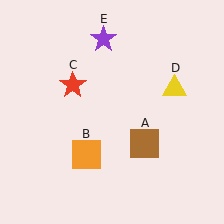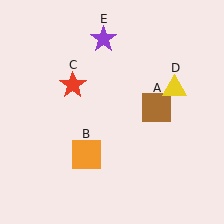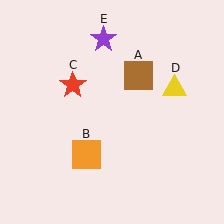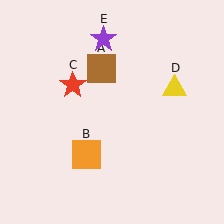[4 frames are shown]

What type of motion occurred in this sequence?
The brown square (object A) rotated counterclockwise around the center of the scene.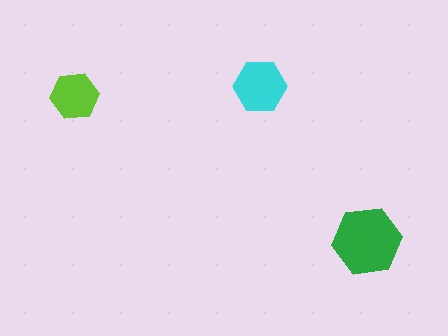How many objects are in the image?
There are 3 objects in the image.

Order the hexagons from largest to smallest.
the green one, the cyan one, the lime one.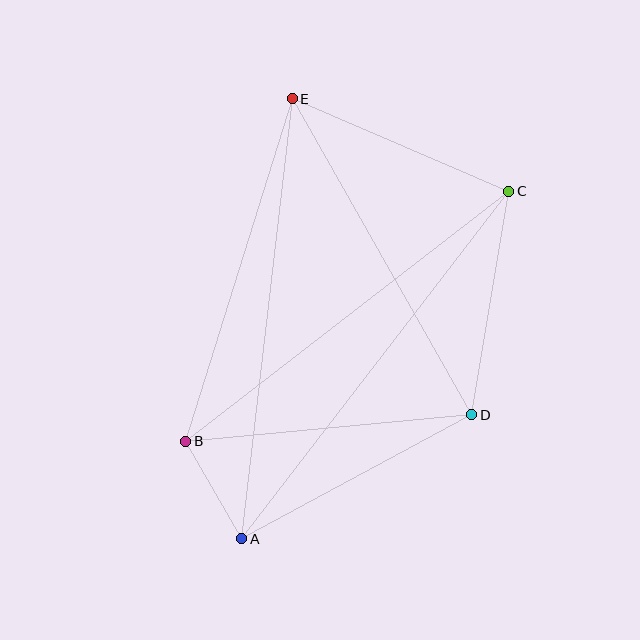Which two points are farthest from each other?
Points A and E are farthest from each other.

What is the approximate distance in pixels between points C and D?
The distance between C and D is approximately 226 pixels.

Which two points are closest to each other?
Points A and B are closest to each other.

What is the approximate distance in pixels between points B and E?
The distance between B and E is approximately 359 pixels.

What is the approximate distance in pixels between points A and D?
The distance between A and D is approximately 261 pixels.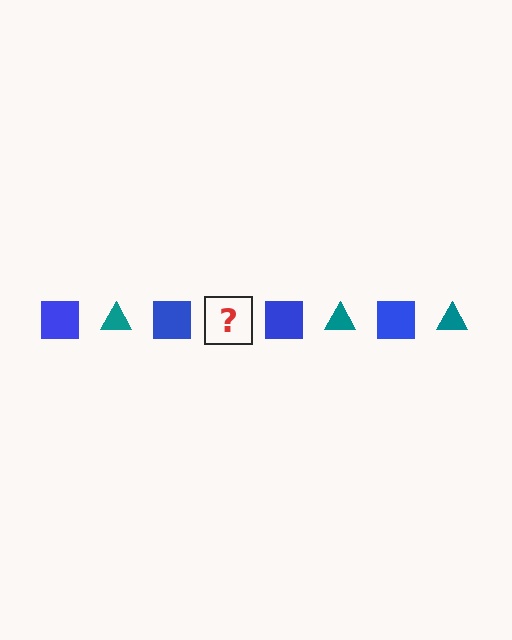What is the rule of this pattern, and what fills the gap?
The rule is that the pattern alternates between blue square and teal triangle. The gap should be filled with a teal triangle.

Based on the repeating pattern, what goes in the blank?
The blank should be a teal triangle.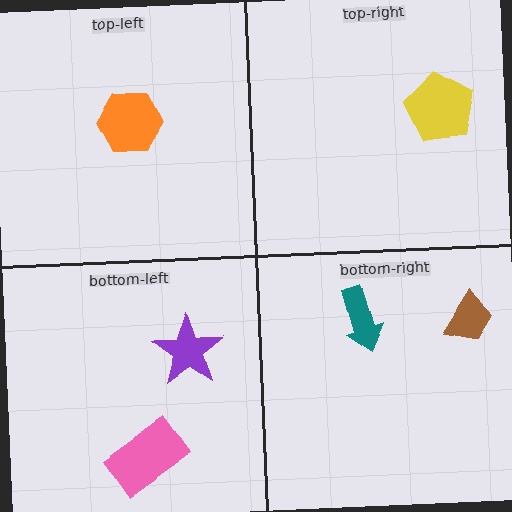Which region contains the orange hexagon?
The top-left region.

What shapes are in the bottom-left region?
The pink rectangle, the purple star.